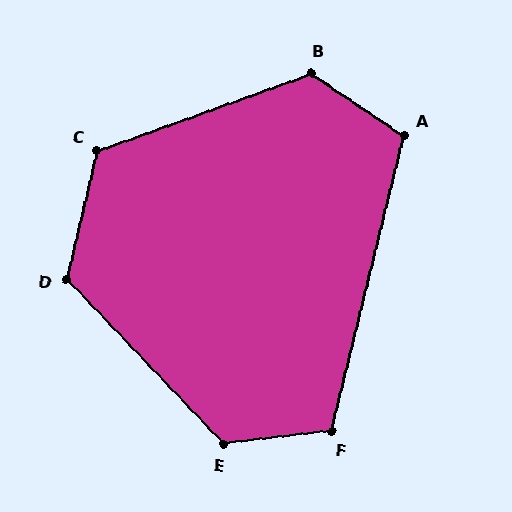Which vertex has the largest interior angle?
E, at approximately 127 degrees.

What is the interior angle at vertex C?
Approximately 123 degrees (obtuse).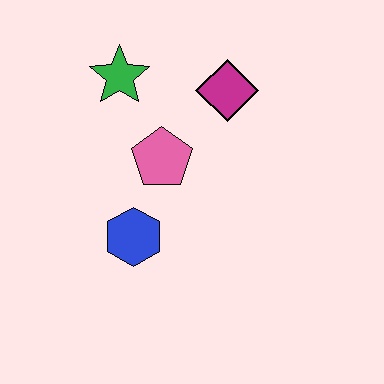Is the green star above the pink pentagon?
Yes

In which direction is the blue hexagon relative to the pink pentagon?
The blue hexagon is below the pink pentagon.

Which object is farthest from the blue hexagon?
The magenta diamond is farthest from the blue hexagon.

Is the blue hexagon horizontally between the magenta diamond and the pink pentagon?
No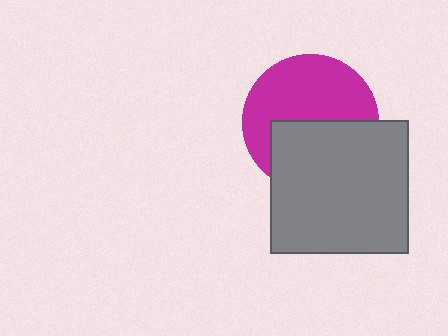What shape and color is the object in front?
The object in front is a gray rectangle.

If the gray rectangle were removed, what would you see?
You would see the complete magenta circle.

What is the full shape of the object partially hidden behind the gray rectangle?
The partially hidden object is a magenta circle.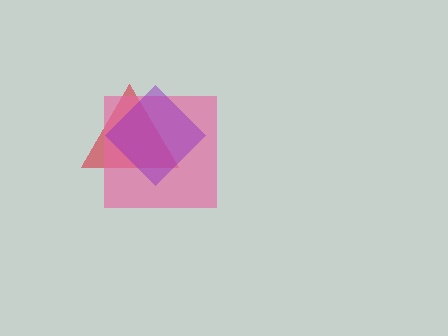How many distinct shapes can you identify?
There are 3 distinct shapes: a red triangle, a pink square, a purple diamond.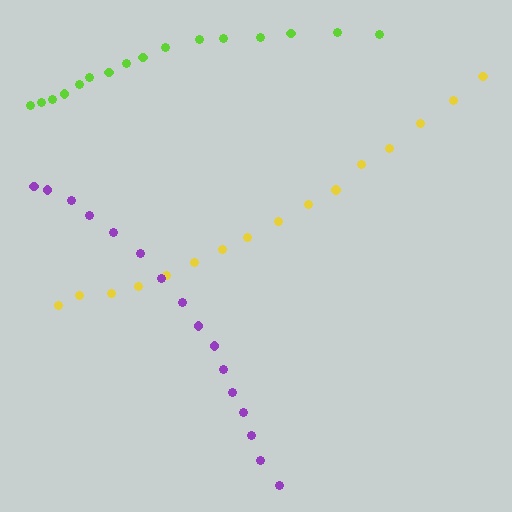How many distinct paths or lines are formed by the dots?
There are 3 distinct paths.